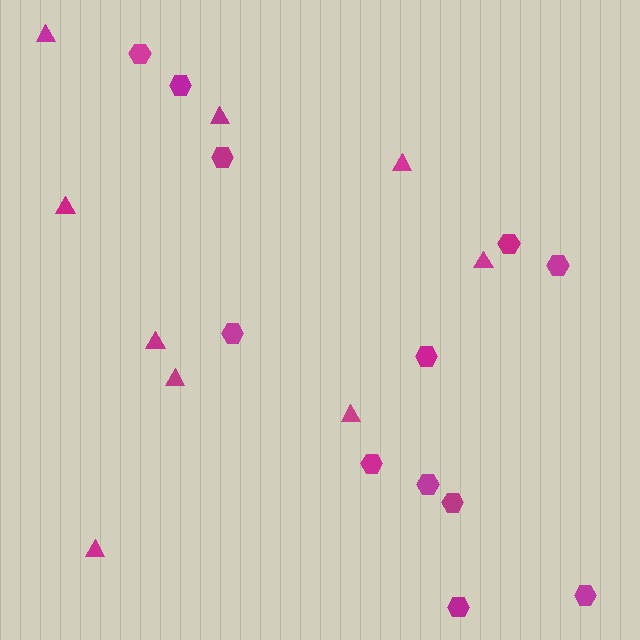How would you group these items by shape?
There are 2 groups: one group of triangles (9) and one group of hexagons (12).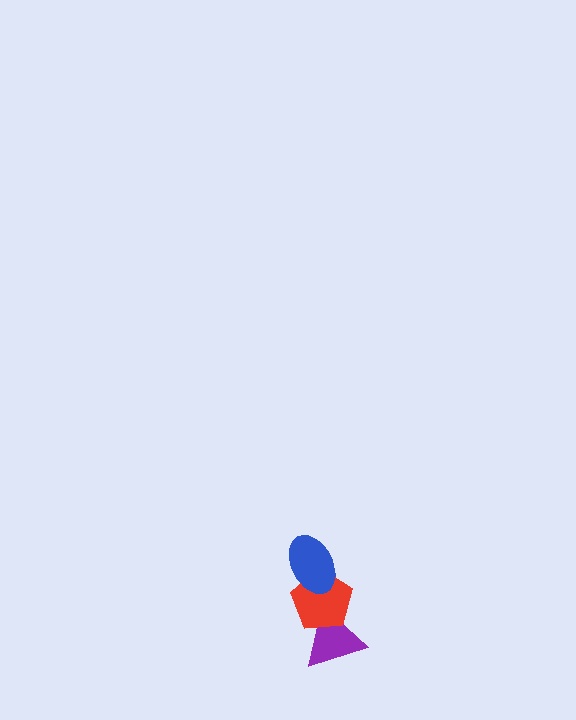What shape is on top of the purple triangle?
The red pentagon is on top of the purple triangle.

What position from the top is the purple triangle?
The purple triangle is 3rd from the top.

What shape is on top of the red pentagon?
The blue ellipse is on top of the red pentagon.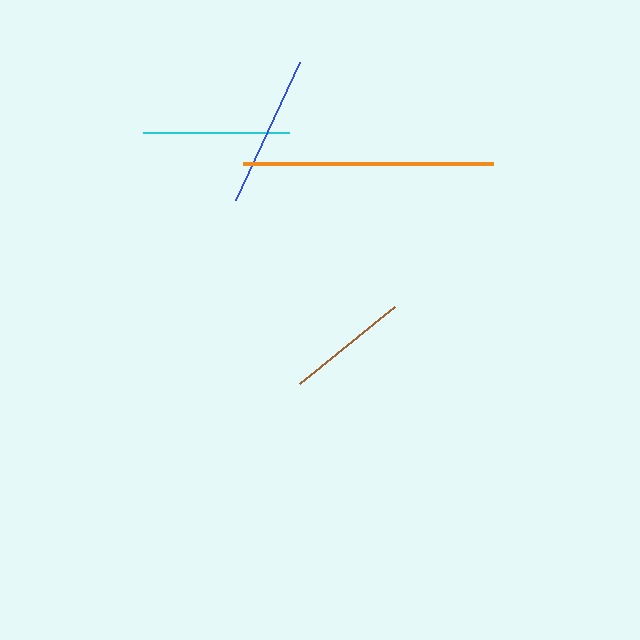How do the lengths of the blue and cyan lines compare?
The blue and cyan lines are approximately the same length.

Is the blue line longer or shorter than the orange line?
The orange line is longer than the blue line.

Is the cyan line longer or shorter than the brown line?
The cyan line is longer than the brown line.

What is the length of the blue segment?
The blue segment is approximately 152 pixels long.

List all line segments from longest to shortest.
From longest to shortest: orange, blue, cyan, brown.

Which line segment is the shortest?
The brown line is the shortest at approximately 122 pixels.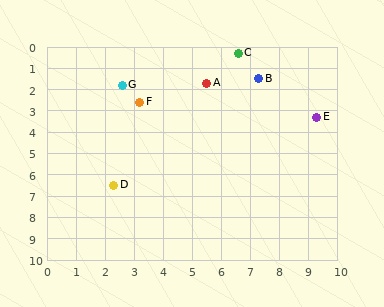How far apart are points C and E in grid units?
Points C and E are about 4.0 grid units apart.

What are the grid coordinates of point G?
Point G is at approximately (2.6, 1.8).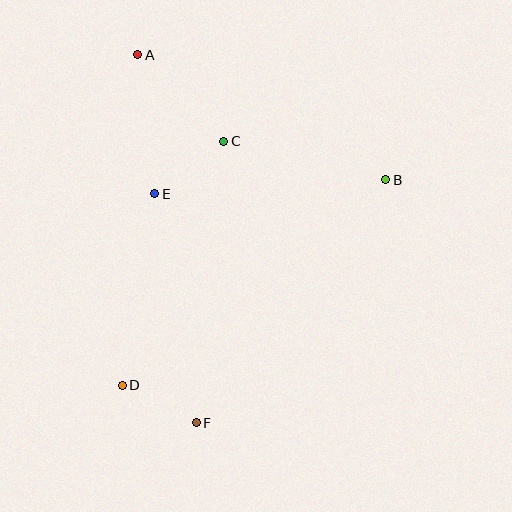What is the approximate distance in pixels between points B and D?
The distance between B and D is approximately 334 pixels.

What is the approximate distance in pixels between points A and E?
The distance between A and E is approximately 140 pixels.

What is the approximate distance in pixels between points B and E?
The distance between B and E is approximately 232 pixels.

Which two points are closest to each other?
Points D and F are closest to each other.